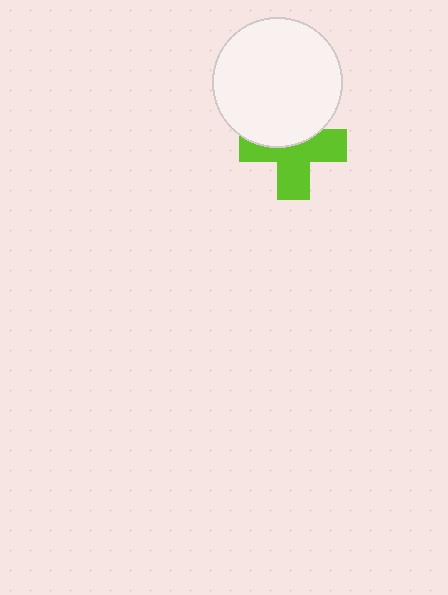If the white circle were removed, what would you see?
You would see the complete lime cross.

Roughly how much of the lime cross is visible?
About half of it is visible (roughly 60%).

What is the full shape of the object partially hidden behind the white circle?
The partially hidden object is a lime cross.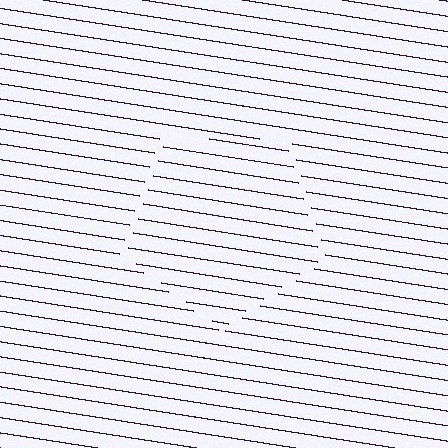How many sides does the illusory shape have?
5 sides — the line-ends trace a pentagon.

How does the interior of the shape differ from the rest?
The interior of the shape contains the same grating, shifted by half a period — the contour is defined by the phase discontinuity where line-ends from the inner and outer gratings abut.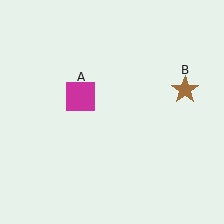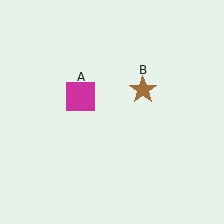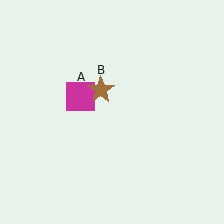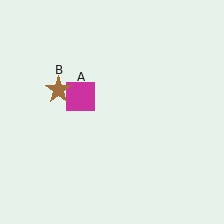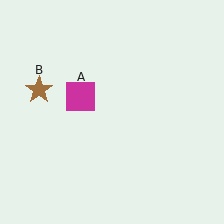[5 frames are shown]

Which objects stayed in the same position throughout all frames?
Magenta square (object A) remained stationary.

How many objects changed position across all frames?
1 object changed position: brown star (object B).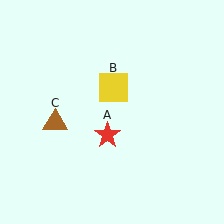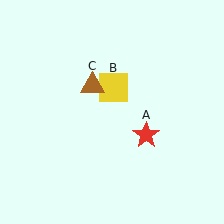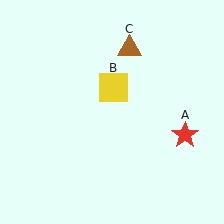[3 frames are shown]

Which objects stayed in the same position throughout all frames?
Yellow square (object B) remained stationary.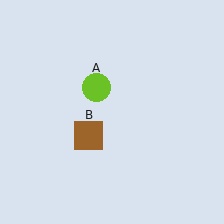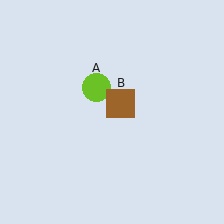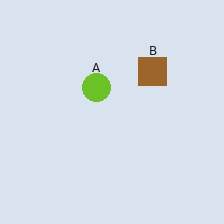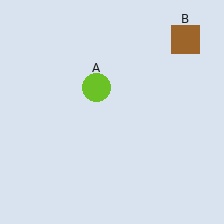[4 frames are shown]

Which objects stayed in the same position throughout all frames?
Lime circle (object A) remained stationary.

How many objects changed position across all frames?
1 object changed position: brown square (object B).